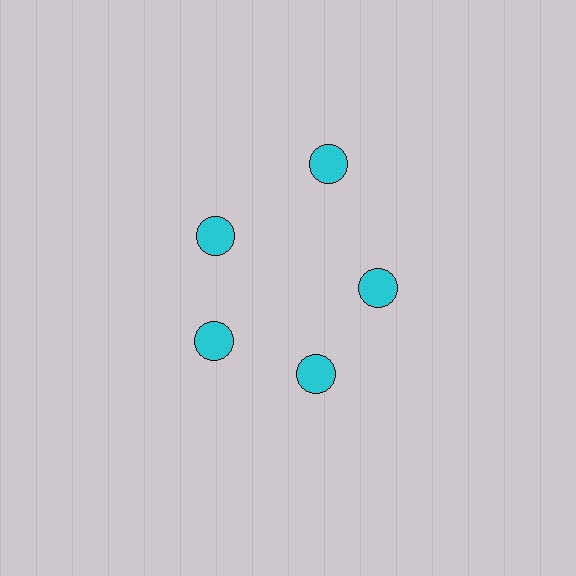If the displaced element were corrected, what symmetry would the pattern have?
It would have 5-fold rotational symmetry — the pattern would map onto itself every 72 degrees.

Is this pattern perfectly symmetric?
No. The 5 cyan circles are arranged in a ring, but one element near the 1 o'clock position is pushed outward from the center, breaking the 5-fold rotational symmetry.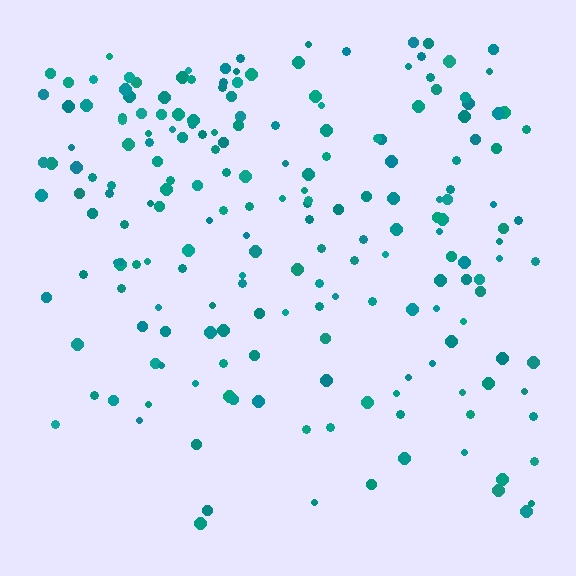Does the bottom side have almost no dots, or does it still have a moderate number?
Still a moderate number, just noticeably fewer than the top.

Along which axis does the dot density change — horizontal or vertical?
Vertical.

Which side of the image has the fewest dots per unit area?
The bottom.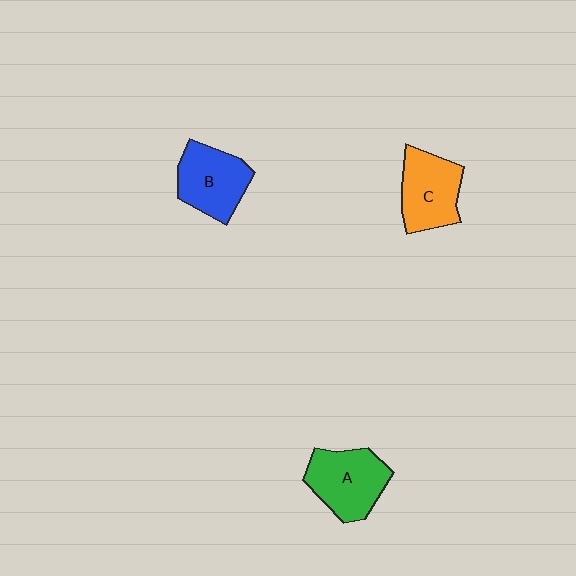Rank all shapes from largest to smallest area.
From largest to smallest: A (green), C (orange), B (blue).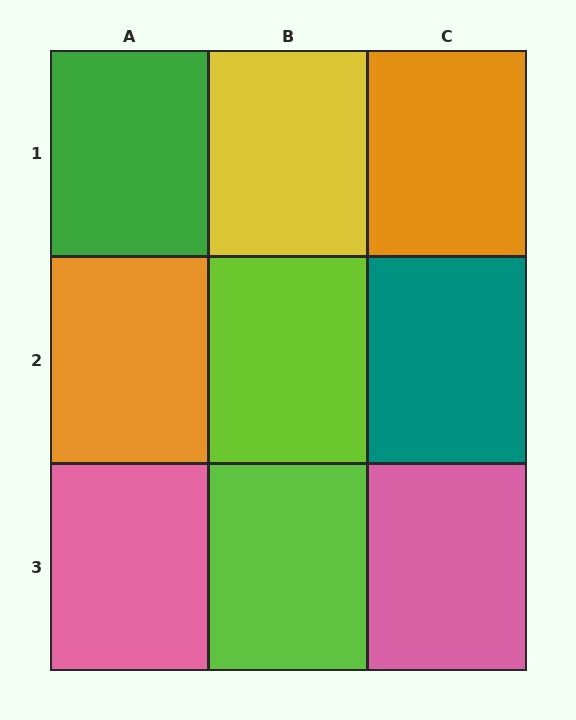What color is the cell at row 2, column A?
Orange.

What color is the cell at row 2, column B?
Lime.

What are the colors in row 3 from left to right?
Pink, lime, pink.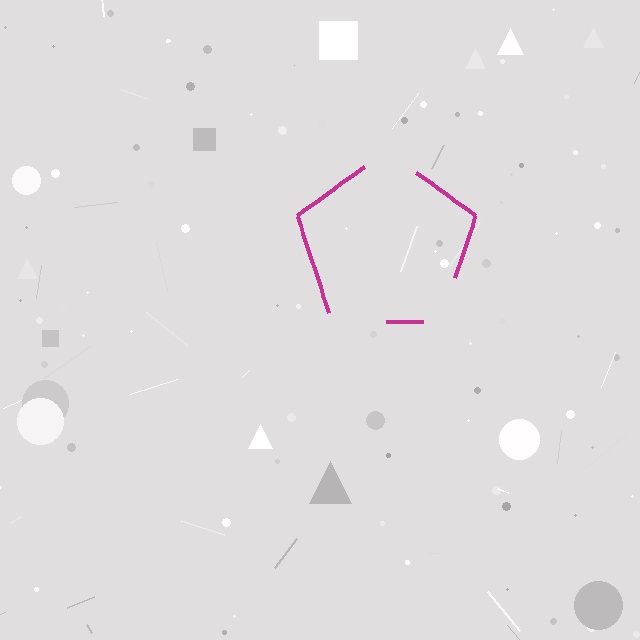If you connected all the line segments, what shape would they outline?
They would outline a pentagon.